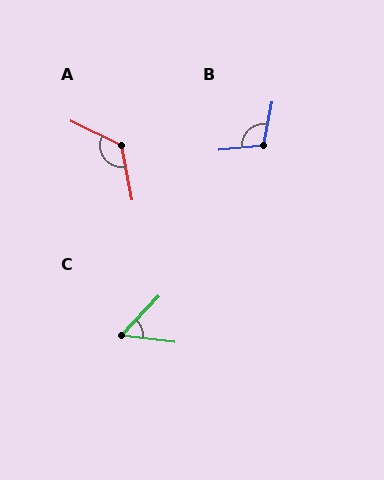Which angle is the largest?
A, at approximately 127 degrees.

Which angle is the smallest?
C, at approximately 53 degrees.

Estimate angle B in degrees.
Approximately 107 degrees.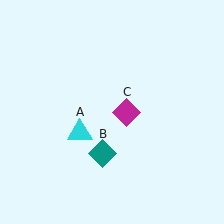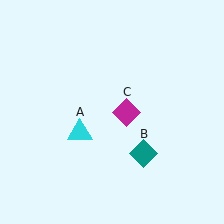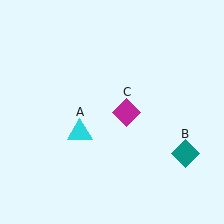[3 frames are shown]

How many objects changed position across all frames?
1 object changed position: teal diamond (object B).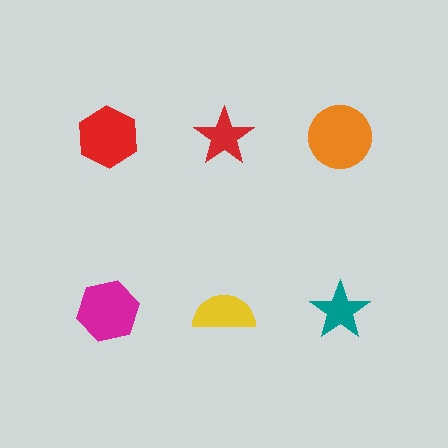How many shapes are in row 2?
3 shapes.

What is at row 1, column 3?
An orange circle.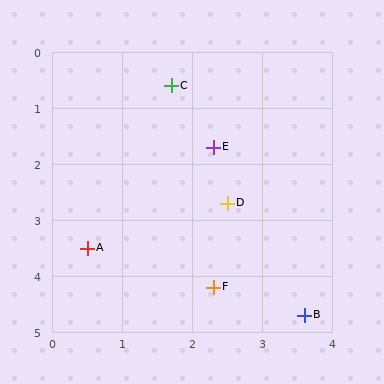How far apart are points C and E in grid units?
Points C and E are about 1.3 grid units apart.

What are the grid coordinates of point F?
Point F is at approximately (2.3, 4.2).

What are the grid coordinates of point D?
Point D is at approximately (2.5, 2.7).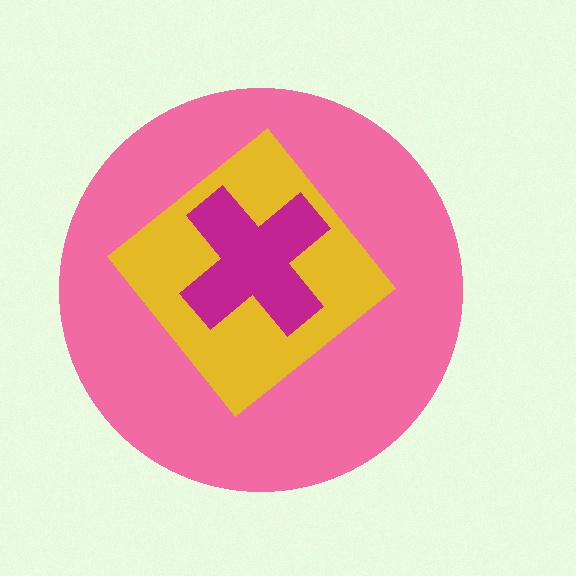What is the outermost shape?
The pink circle.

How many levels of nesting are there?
3.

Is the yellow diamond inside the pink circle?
Yes.